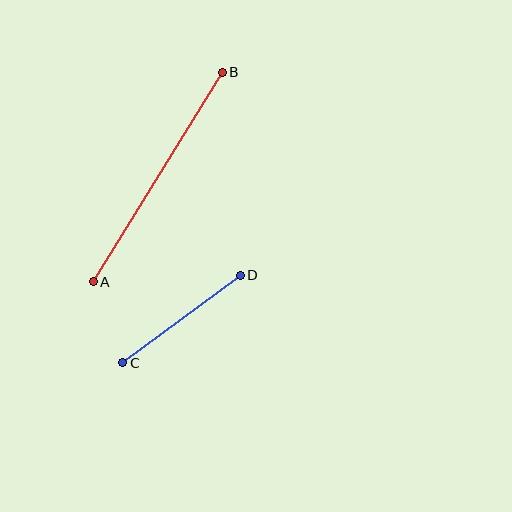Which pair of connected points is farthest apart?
Points A and B are farthest apart.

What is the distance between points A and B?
The distance is approximately 246 pixels.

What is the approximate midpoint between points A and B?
The midpoint is at approximately (158, 177) pixels.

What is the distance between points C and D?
The distance is approximately 147 pixels.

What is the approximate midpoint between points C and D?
The midpoint is at approximately (182, 319) pixels.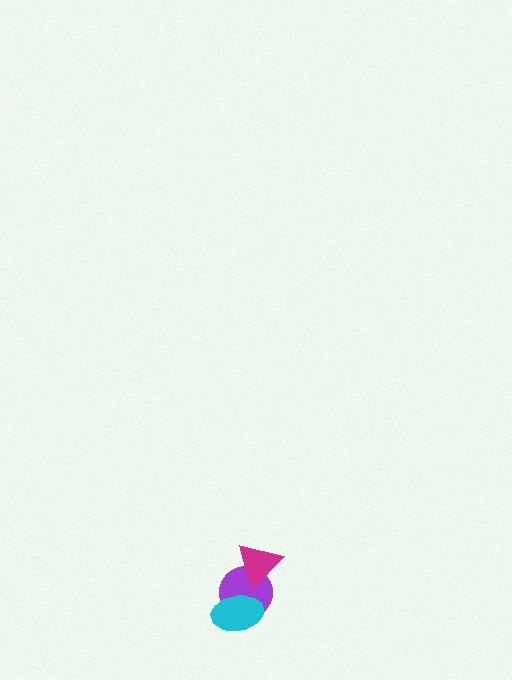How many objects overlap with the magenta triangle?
1 object overlaps with the magenta triangle.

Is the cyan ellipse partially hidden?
No, no other shape covers it.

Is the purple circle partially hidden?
Yes, it is partially covered by another shape.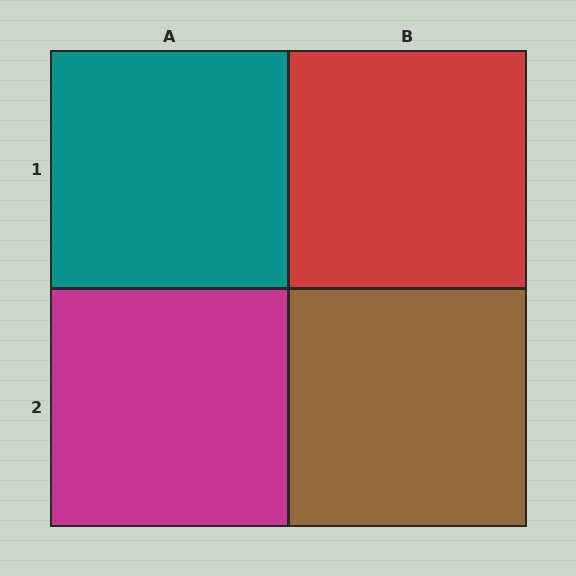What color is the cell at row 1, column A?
Teal.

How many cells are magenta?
1 cell is magenta.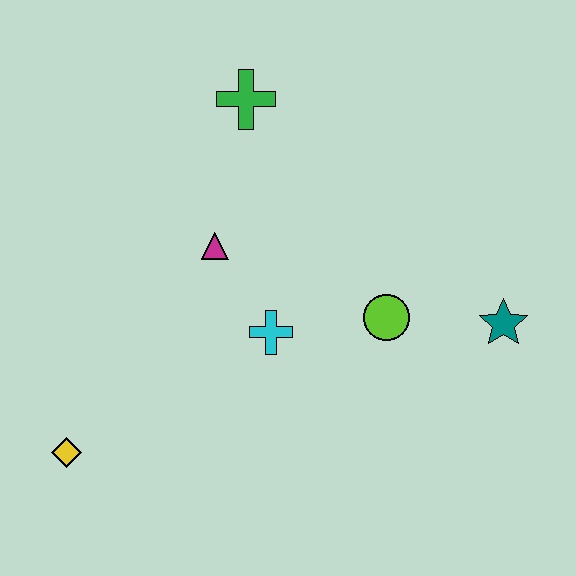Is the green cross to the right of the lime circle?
No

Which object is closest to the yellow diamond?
The cyan cross is closest to the yellow diamond.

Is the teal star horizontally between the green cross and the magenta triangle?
No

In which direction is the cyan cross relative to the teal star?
The cyan cross is to the left of the teal star.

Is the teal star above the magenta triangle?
No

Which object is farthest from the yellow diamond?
The teal star is farthest from the yellow diamond.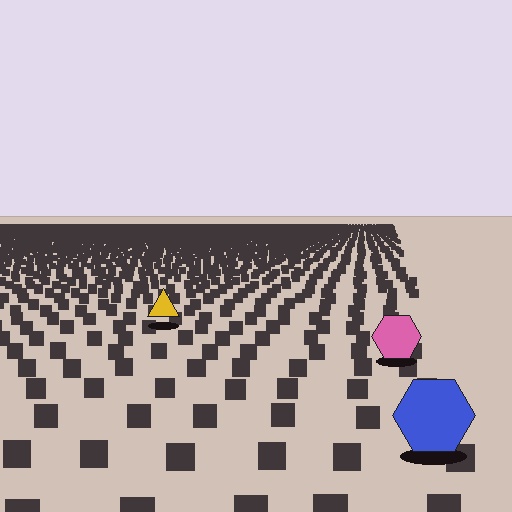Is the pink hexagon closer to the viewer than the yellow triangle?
Yes. The pink hexagon is closer — you can tell from the texture gradient: the ground texture is coarser near it.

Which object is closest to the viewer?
The blue hexagon is closest. The texture marks near it are larger and more spread out.